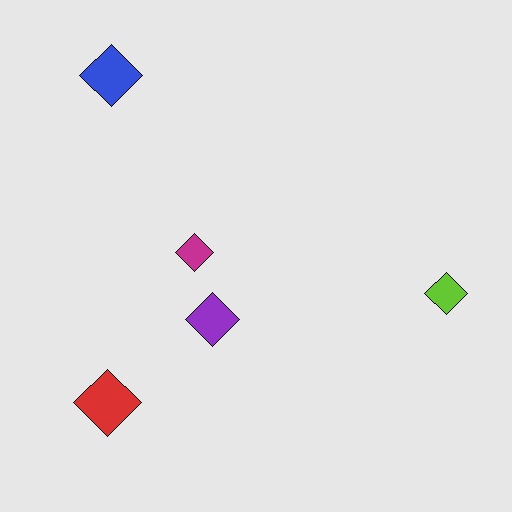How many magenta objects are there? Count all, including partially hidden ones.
There is 1 magenta object.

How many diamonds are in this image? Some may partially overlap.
There are 5 diamonds.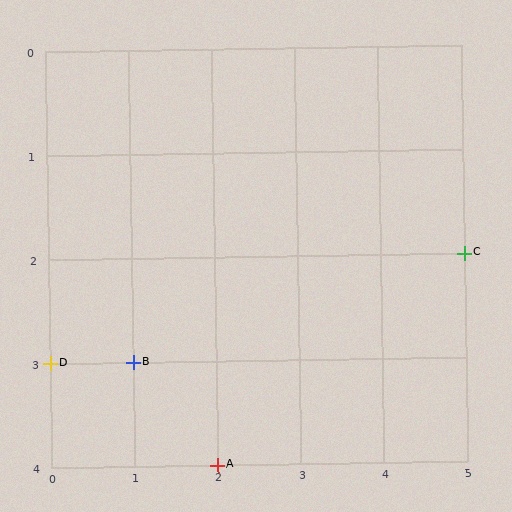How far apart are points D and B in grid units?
Points D and B are 1 column apart.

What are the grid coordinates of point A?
Point A is at grid coordinates (2, 4).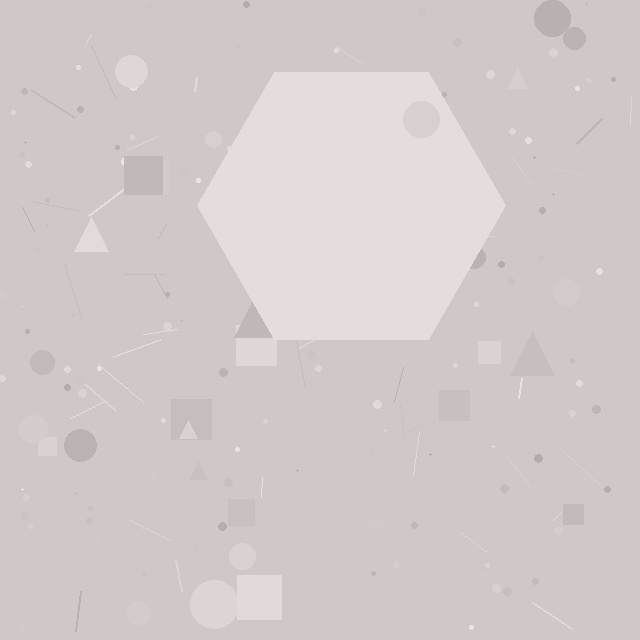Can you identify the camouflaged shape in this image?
The camouflaged shape is a hexagon.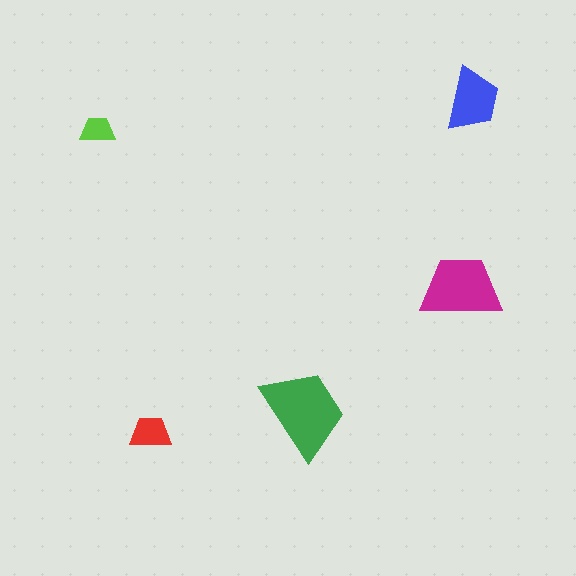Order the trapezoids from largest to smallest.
the green one, the magenta one, the blue one, the red one, the lime one.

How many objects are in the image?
There are 5 objects in the image.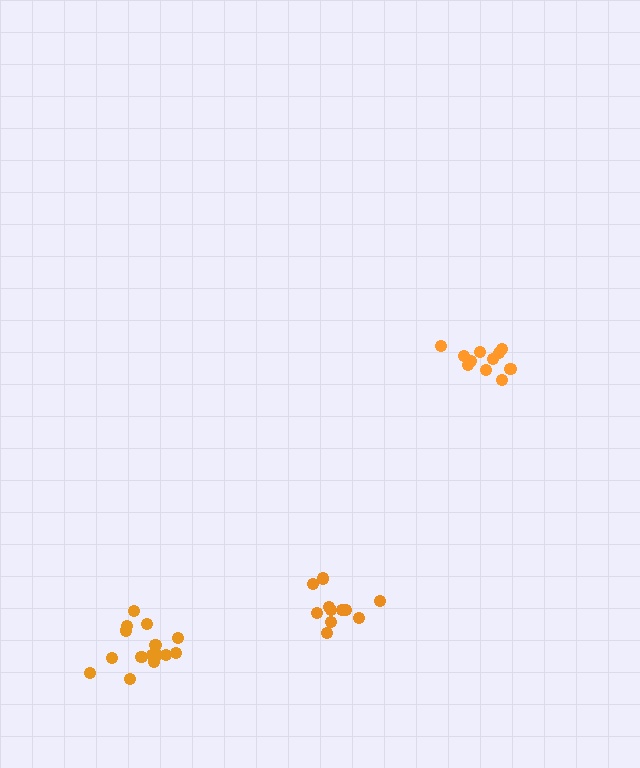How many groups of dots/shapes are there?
There are 3 groups.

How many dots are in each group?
Group 1: 11 dots, Group 2: 11 dots, Group 3: 16 dots (38 total).